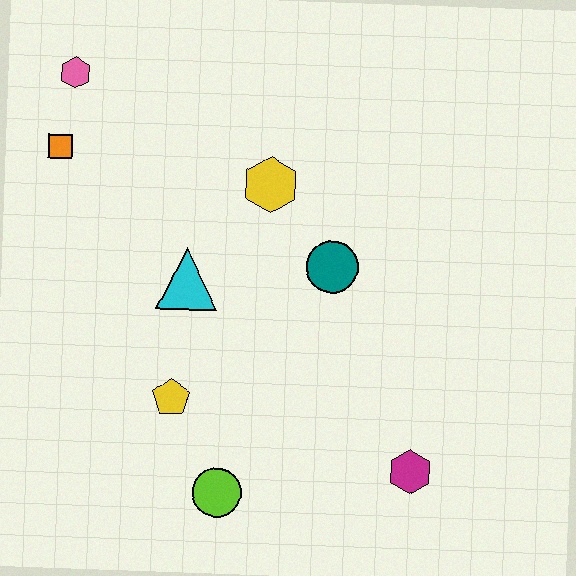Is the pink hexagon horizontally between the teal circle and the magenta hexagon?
No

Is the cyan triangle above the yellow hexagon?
No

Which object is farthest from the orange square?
The magenta hexagon is farthest from the orange square.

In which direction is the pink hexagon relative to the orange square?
The pink hexagon is above the orange square.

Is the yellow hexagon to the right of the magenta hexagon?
No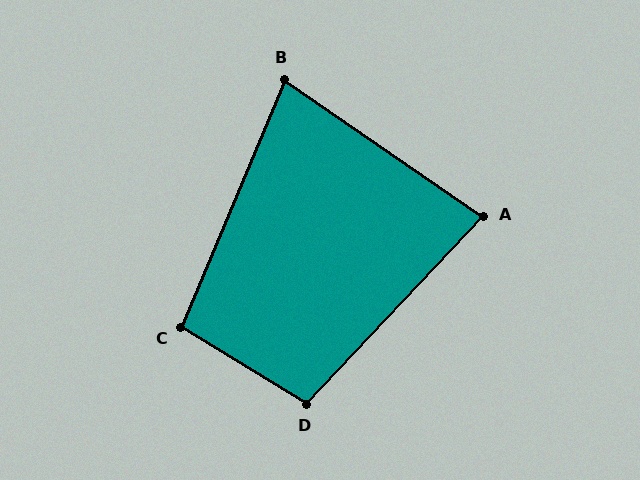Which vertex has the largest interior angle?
D, at approximately 102 degrees.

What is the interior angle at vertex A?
Approximately 82 degrees (acute).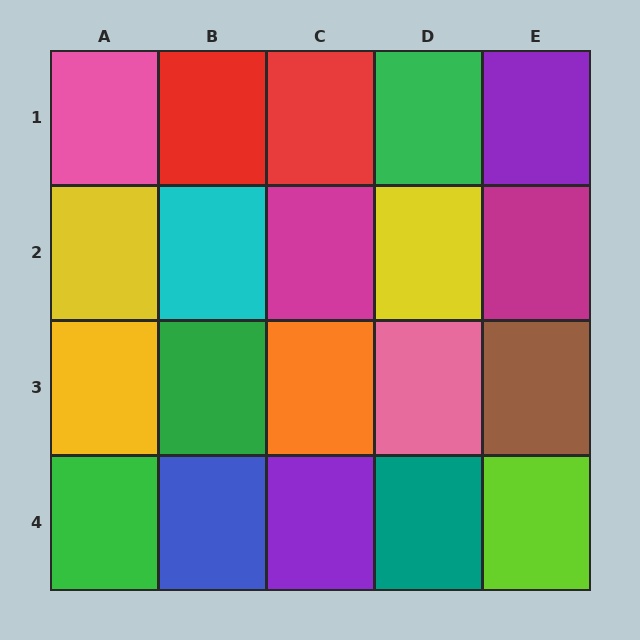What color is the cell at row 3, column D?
Pink.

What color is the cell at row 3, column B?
Green.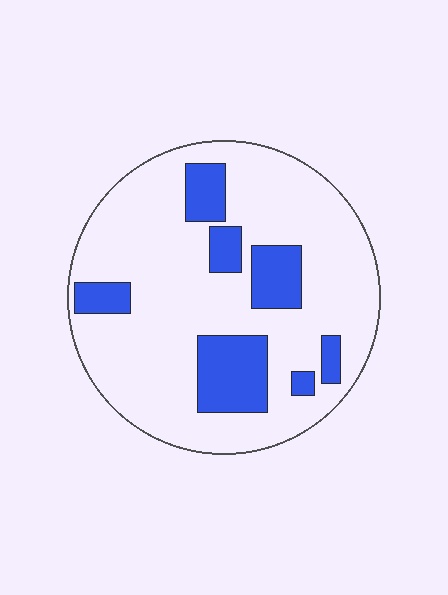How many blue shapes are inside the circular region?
7.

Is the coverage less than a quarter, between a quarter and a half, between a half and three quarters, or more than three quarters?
Less than a quarter.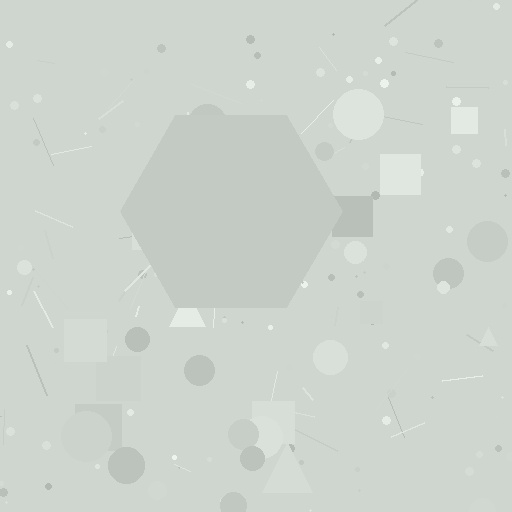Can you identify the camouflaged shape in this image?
The camouflaged shape is a hexagon.